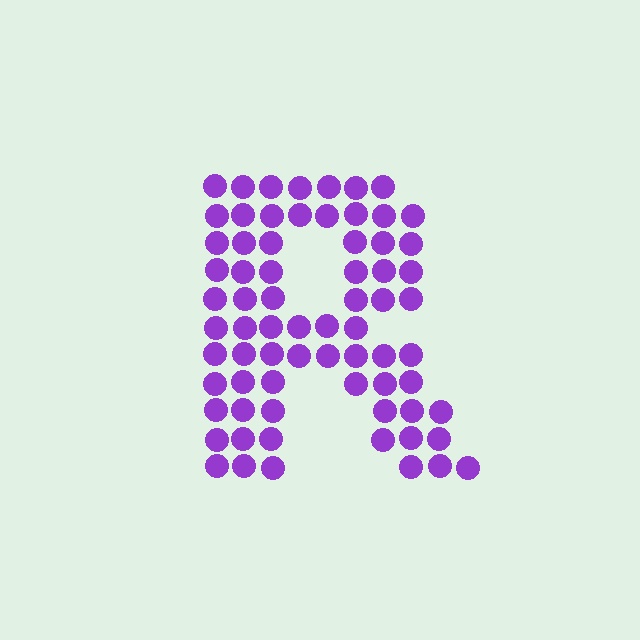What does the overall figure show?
The overall figure shows the letter R.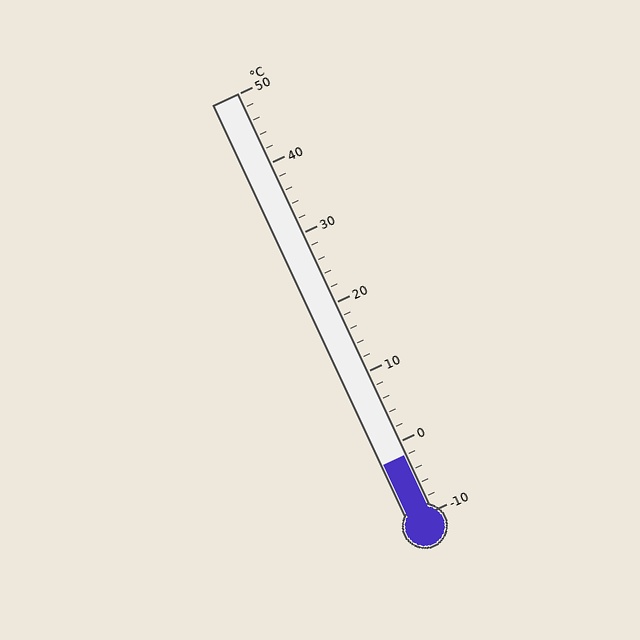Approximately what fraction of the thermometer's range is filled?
The thermometer is filled to approximately 15% of its range.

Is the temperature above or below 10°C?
The temperature is below 10°C.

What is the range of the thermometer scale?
The thermometer scale ranges from -10°C to 50°C.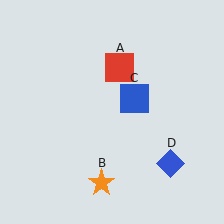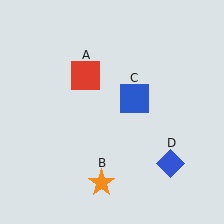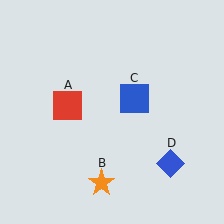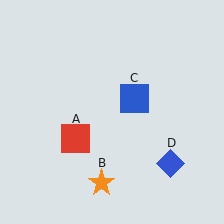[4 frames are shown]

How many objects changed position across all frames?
1 object changed position: red square (object A).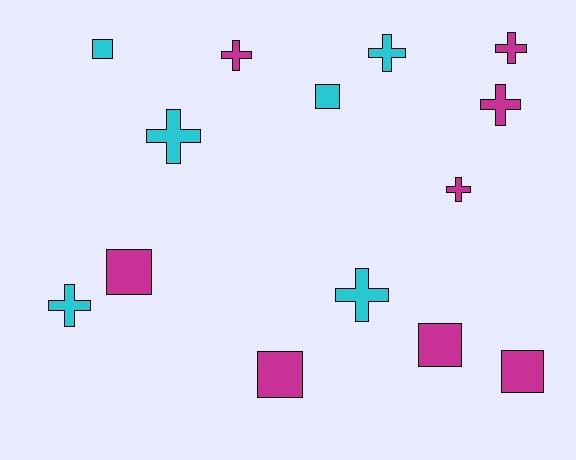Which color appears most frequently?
Magenta, with 8 objects.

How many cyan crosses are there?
There are 4 cyan crosses.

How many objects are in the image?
There are 14 objects.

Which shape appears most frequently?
Cross, with 8 objects.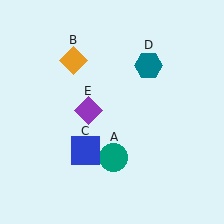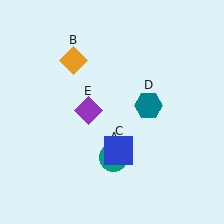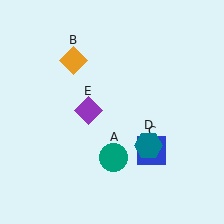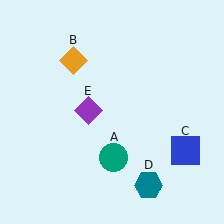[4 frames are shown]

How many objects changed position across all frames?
2 objects changed position: blue square (object C), teal hexagon (object D).